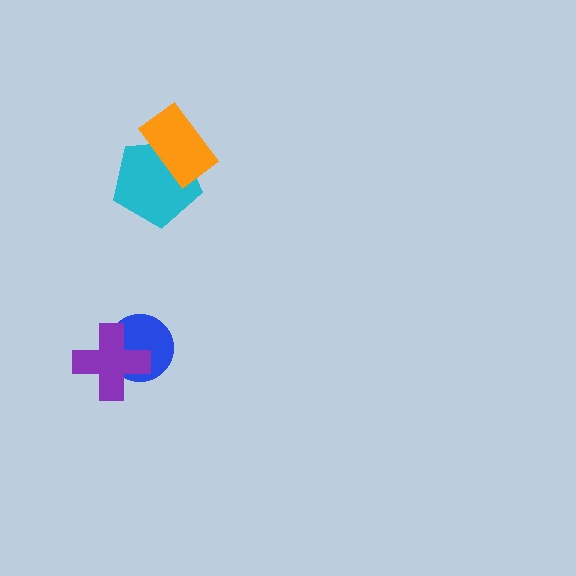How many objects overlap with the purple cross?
1 object overlaps with the purple cross.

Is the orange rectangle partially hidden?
No, no other shape covers it.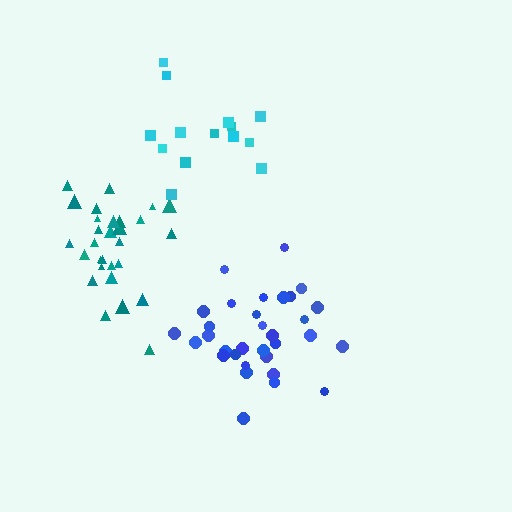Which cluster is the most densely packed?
Blue.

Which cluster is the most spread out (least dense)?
Cyan.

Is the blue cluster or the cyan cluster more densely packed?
Blue.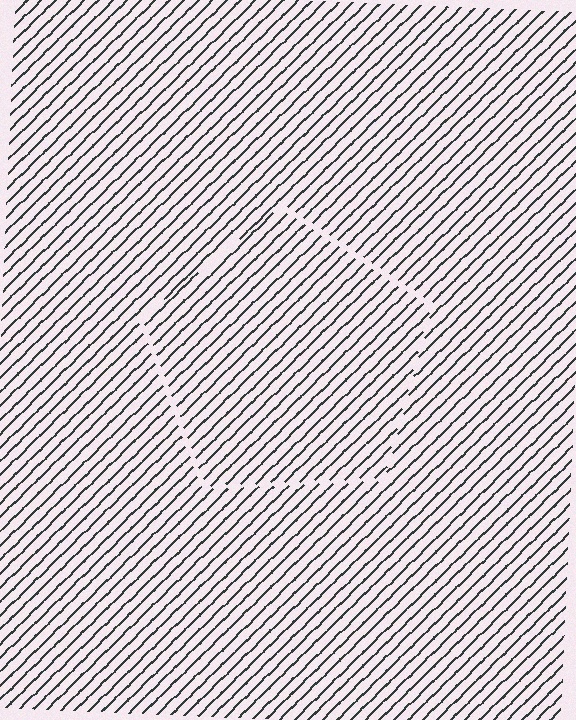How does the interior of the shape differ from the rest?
The interior of the shape contains the same grating, shifted by half a period — the contour is defined by the phase discontinuity where line-ends from the inner and outer gratings abut.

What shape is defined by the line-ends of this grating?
An illusory pentagon. The interior of the shape contains the same grating, shifted by half a period — the contour is defined by the phase discontinuity where line-ends from the inner and outer gratings abut.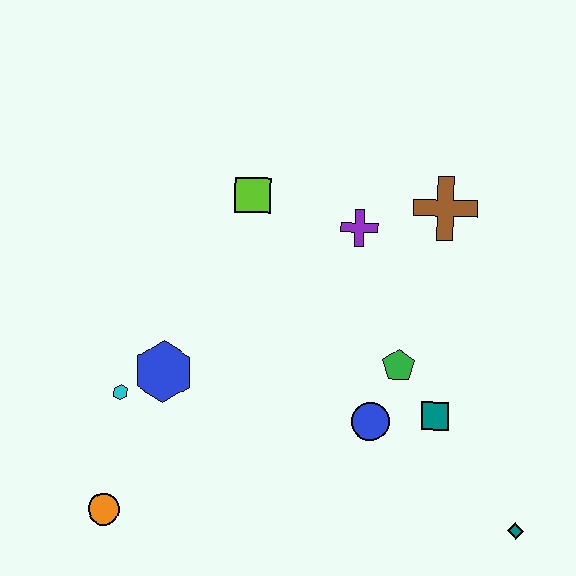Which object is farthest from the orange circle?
The brown cross is farthest from the orange circle.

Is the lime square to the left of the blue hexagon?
No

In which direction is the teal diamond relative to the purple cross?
The teal diamond is below the purple cross.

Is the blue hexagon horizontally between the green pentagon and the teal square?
No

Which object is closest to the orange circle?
The cyan hexagon is closest to the orange circle.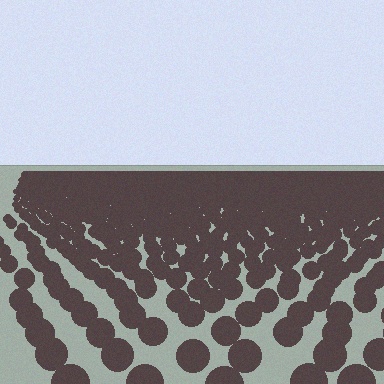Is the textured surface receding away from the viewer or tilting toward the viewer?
The surface is receding away from the viewer. Texture elements get smaller and denser toward the top.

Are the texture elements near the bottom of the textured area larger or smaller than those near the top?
Larger. Near the bottom, elements are closer to the viewer and appear at a bigger on-screen size.